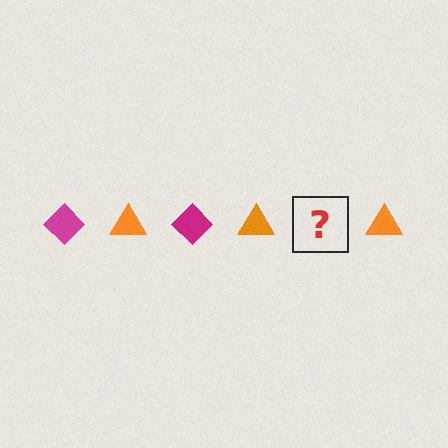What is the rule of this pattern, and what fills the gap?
The rule is that the pattern alternates between magenta diamond and orange triangle. The gap should be filled with a magenta diamond.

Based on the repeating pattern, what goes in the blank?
The blank should be a magenta diamond.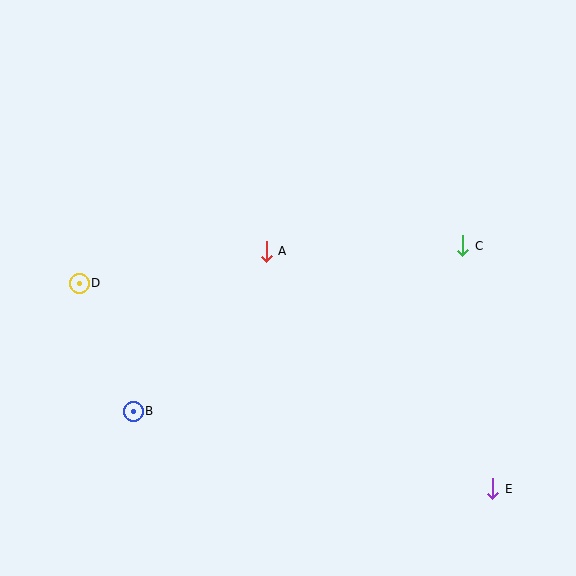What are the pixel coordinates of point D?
Point D is at (79, 283).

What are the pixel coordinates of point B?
Point B is at (133, 411).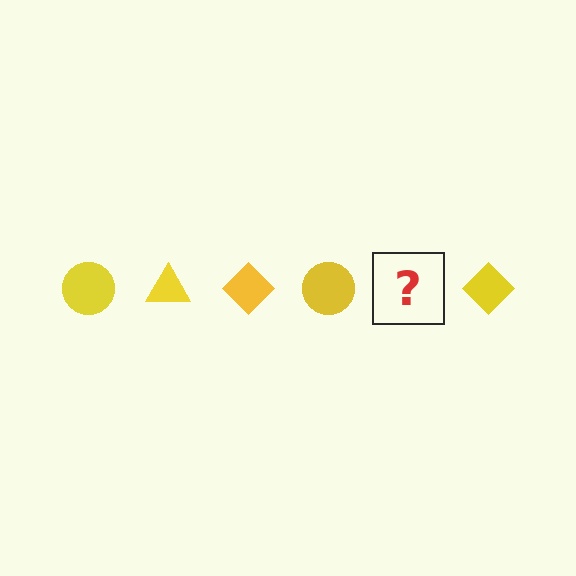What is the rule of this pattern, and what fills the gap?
The rule is that the pattern cycles through circle, triangle, diamond shapes in yellow. The gap should be filled with a yellow triangle.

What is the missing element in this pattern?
The missing element is a yellow triangle.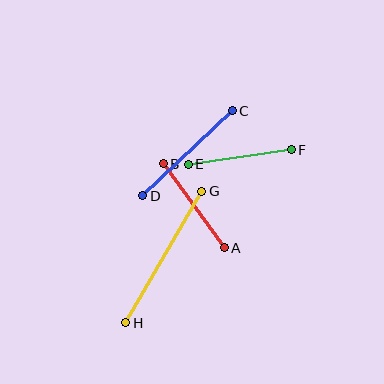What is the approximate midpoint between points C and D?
The midpoint is at approximately (187, 153) pixels.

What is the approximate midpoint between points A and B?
The midpoint is at approximately (194, 206) pixels.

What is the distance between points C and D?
The distance is approximately 124 pixels.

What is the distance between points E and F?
The distance is approximately 104 pixels.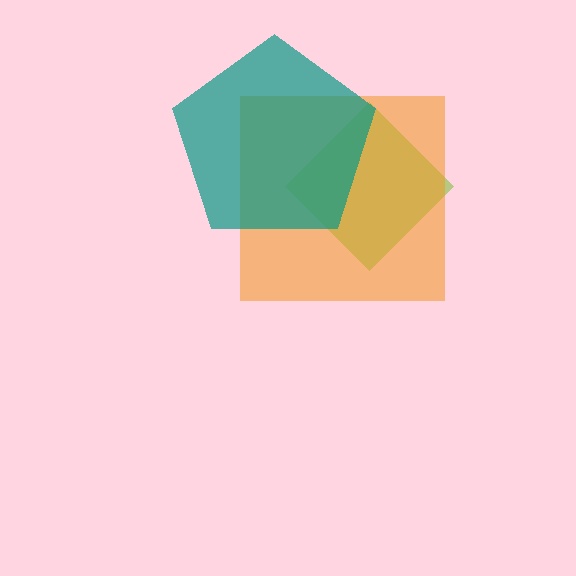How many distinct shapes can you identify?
There are 3 distinct shapes: a lime diamond, an orange square, a teal pentagon.